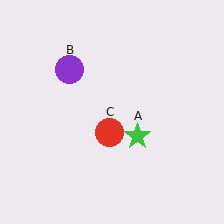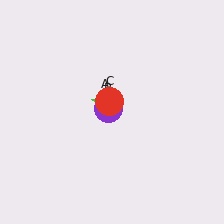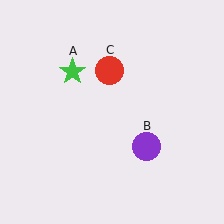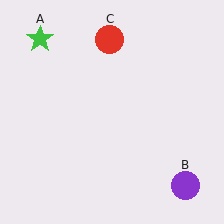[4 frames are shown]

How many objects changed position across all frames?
3 objects changed position: green star (object A), purple circle (object B), red circle (object C).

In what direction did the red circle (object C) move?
The red circle (object C) moved up.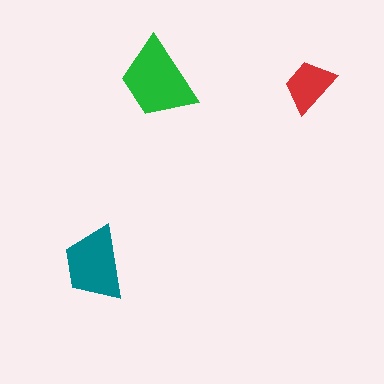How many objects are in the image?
There are 3 objects in the image.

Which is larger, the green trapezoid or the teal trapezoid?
The green one.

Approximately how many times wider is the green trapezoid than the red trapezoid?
About 1.5 times wider.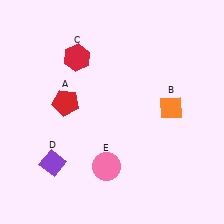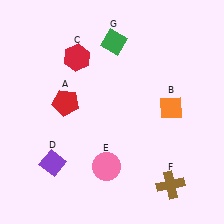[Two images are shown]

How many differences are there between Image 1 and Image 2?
There are 2 differences between the two images.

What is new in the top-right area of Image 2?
A green diamond (G) was added in the top-right area of Image 2.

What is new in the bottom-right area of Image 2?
A brown cross (F) was added in the bottom-right area of Image 2.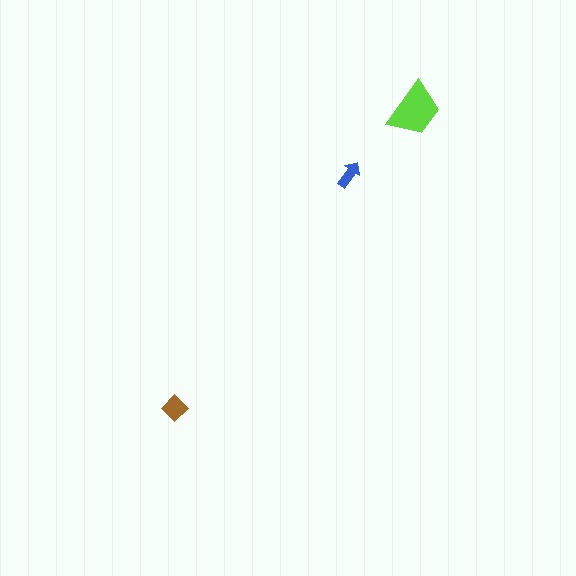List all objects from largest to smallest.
The lime trapezoid, the brown diamond, the blue arrow.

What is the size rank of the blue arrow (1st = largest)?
3rd.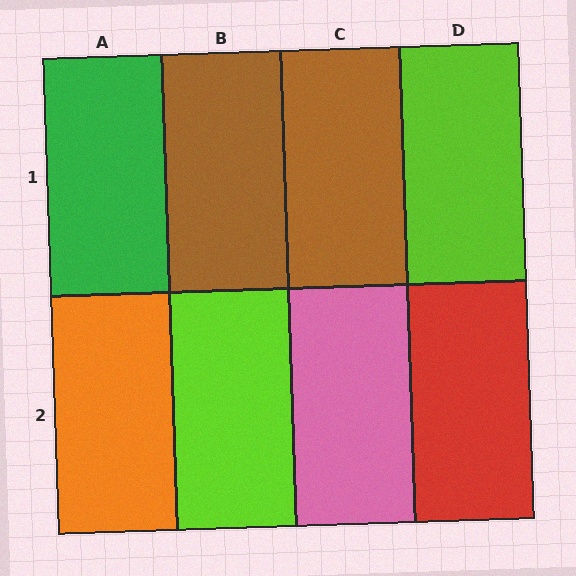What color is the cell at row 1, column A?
Green.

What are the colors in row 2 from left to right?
Orange, lime, pink, red.